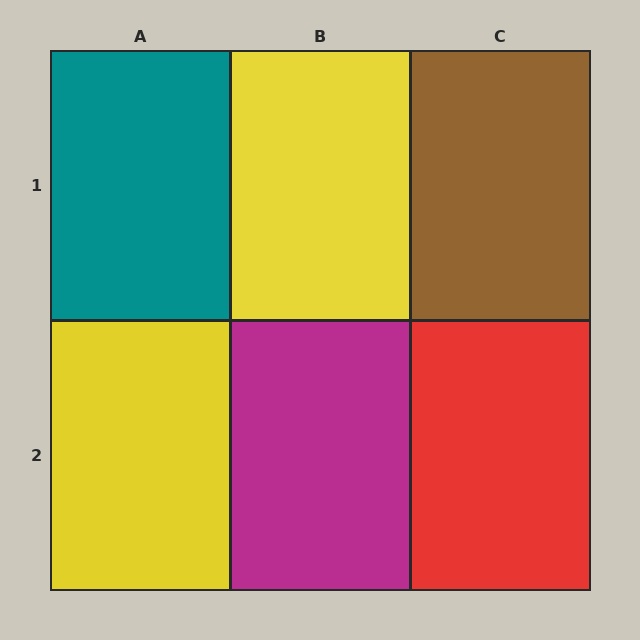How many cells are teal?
1 cell is teal.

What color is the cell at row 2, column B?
Magenta.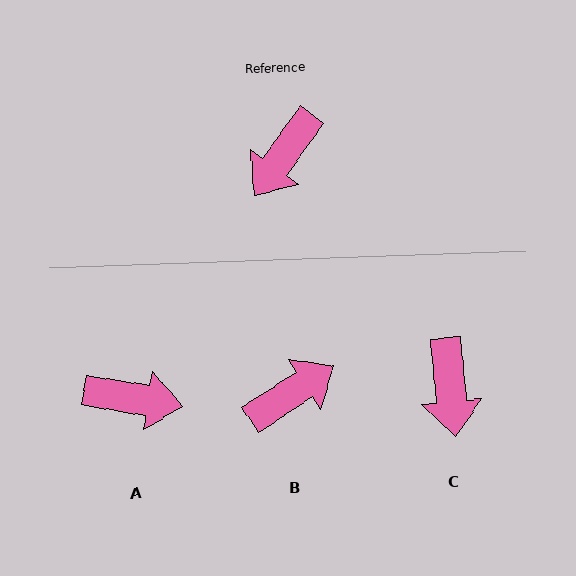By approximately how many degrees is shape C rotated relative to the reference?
Approximately 41 degrees counter-clockwise.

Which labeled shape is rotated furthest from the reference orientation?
B, about 158 degrees away.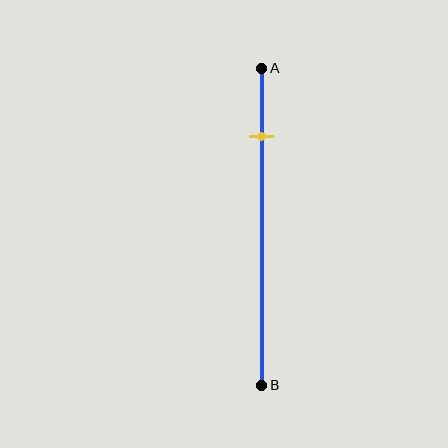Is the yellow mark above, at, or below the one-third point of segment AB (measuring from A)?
The yellow mark is above the one-third point of segment AB.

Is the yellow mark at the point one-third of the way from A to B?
No, the mark is at about 20% from A, not at the 33% one-third point.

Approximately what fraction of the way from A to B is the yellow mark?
The yellow mark is approximately 20% of the way from A to B.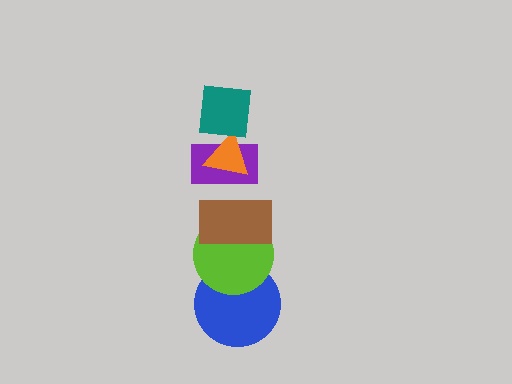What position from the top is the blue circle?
The blue circle is 6th from the top.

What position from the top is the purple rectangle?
The purple rectangle is 3rd from the top.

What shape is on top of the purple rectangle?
The orange triangle is on top of the purple rectangle.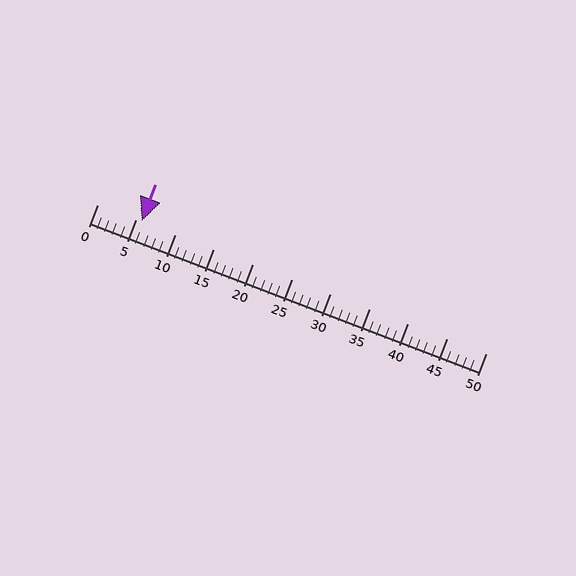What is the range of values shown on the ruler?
The ruler shows values from 0 to 50.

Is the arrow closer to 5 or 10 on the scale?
The arrow is closer to 5.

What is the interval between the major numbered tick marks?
The major tick marks are spaced 5 units apart.